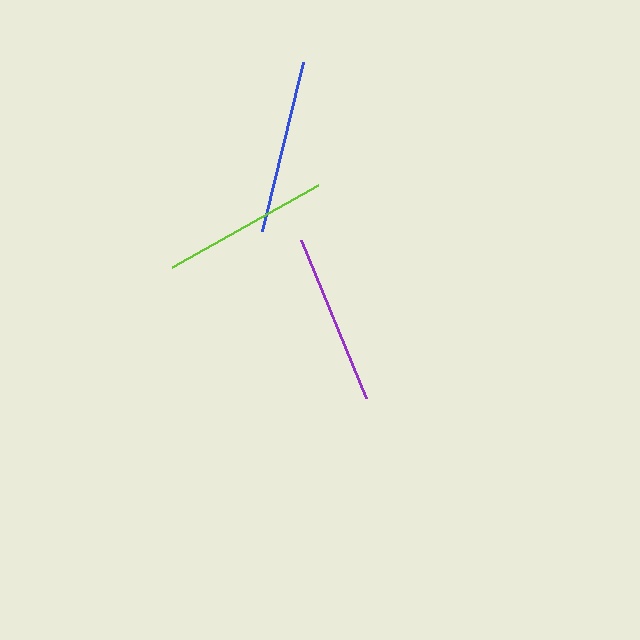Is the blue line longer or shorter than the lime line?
The blue line is longer than the lime line.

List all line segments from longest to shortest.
From longest to shortest: blue, purple, lime.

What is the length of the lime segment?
The lime segment is approximately 167 pixels long.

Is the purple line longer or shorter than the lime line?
The purple line is longer than the lime line.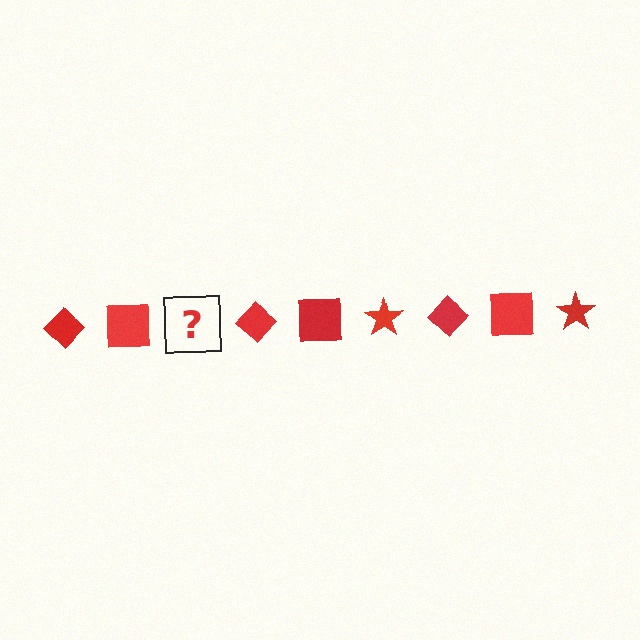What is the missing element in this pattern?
The missing element is a red star.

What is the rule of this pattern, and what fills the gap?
The rule is that the pattern cycles through diamond, square, star shapes in red. The gap should be filled with a red star.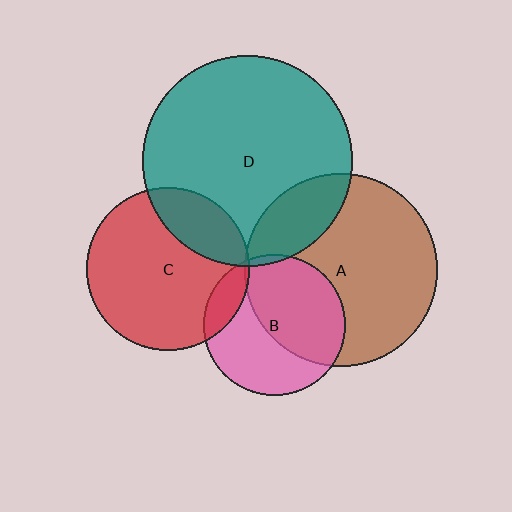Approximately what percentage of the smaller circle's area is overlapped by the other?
Approximately 20%.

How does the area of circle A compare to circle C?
Approximately 1.4 times.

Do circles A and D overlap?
Yes.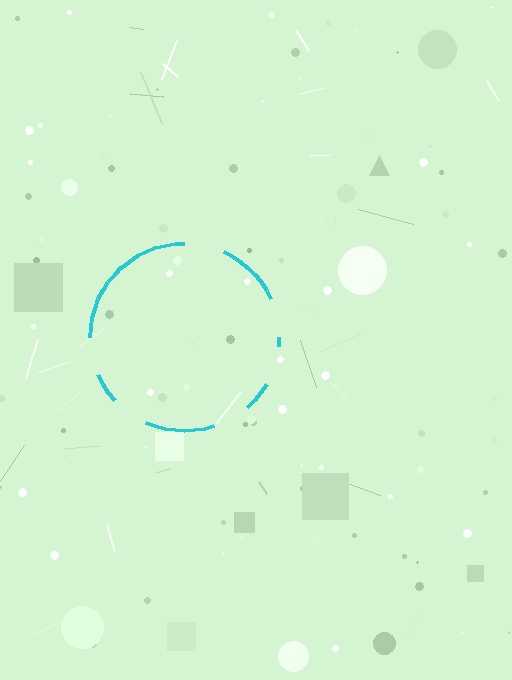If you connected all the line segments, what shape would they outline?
They would outline a circle.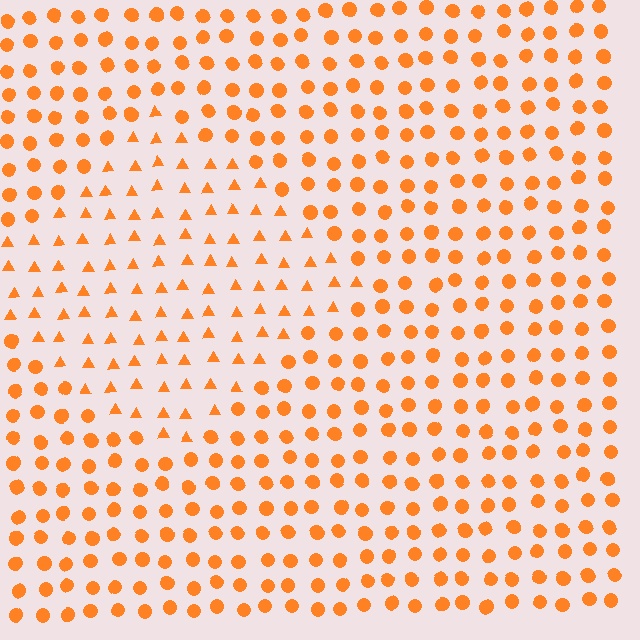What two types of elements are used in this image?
The image uses triangles inside the diamond region and circles outside it.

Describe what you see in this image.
The image is filled with small orange elements arranged in a uniform grid. A diamond-shaped region contains triangles, while the surrounding area contains circles. The boundary is defined purely by the change in element shape.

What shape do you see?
I see a diamond.